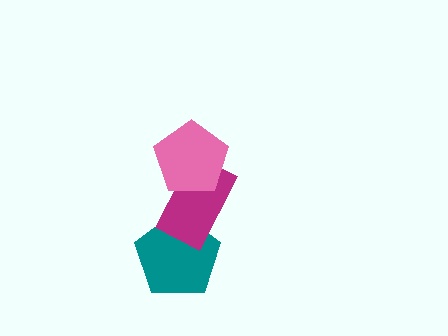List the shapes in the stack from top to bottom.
From top to bottom: the pink pentagon, the magenta rectangle, the teal pentagon.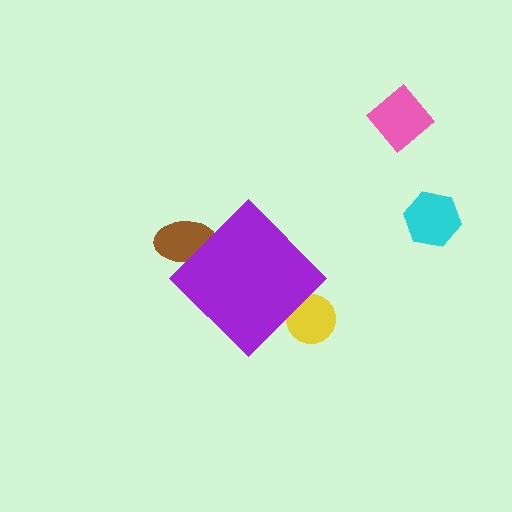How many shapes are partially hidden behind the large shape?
2 shapes are partially hidden.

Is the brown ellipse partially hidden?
Yes, the brown ellipse is partially hidden behind the purple diamond.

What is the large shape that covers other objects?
A purple diamond.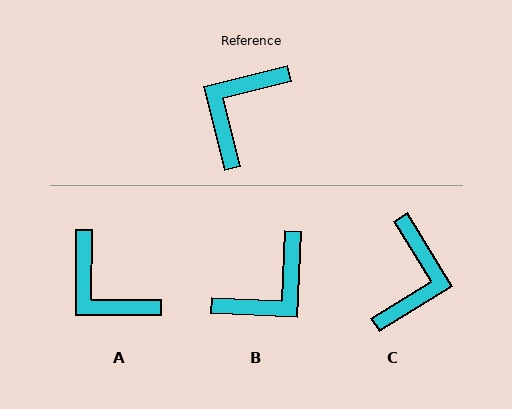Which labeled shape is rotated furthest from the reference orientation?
B, about 163 degrees away.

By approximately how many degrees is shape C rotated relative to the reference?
Approximately 163 degrees clockwise.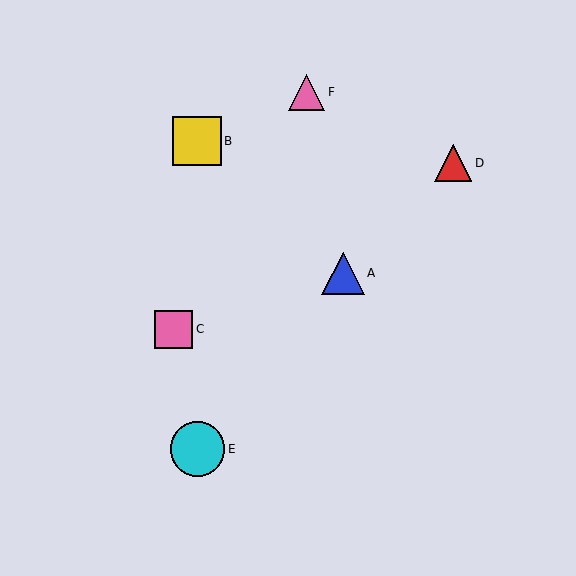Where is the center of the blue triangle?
The center of the blue triangle is at (343, 273).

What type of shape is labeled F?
Shape F is a pink triangle.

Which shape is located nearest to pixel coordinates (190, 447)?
The cyan circle (labeled E) at (198, 449) is nearest to that location.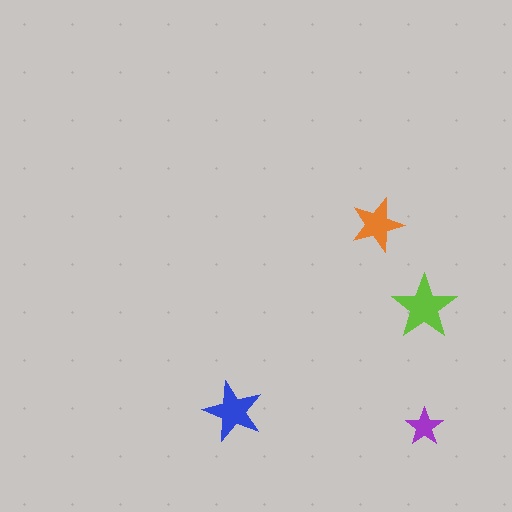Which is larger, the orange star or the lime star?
The lime one.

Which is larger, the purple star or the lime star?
The lime one.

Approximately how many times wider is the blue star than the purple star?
About 1.5 times wider.